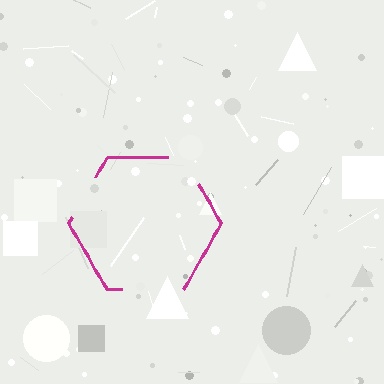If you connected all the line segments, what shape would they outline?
They would outline a hexagon.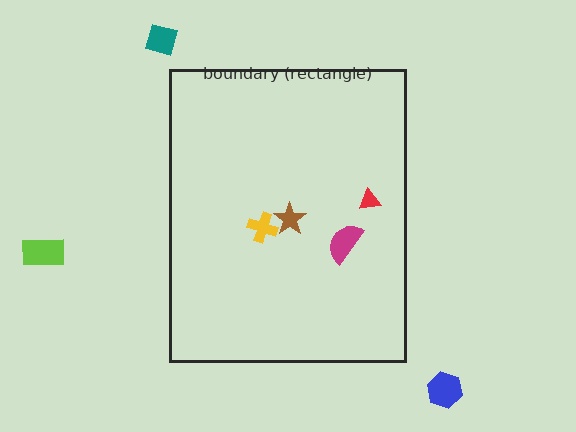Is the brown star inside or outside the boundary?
Inside.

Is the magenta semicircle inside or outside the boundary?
Inside.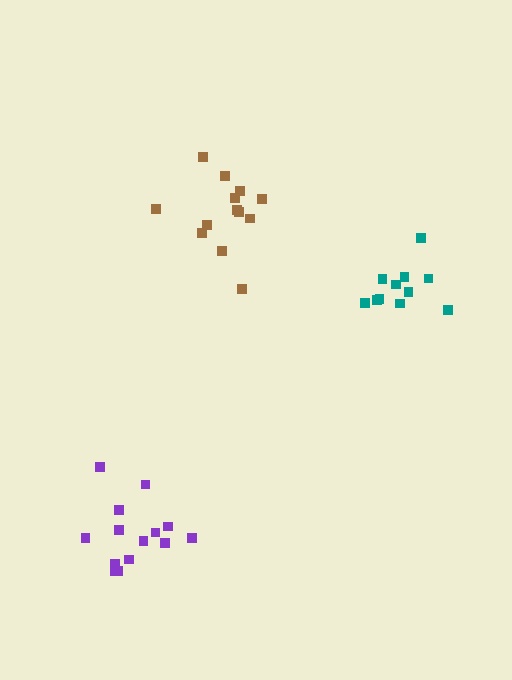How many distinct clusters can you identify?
There are 3 distinct clusters.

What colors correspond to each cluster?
The clusters are colored: purple, teal, brown.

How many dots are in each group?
Group 1: 14 dots, Group 2: 11 dots, Group 3: 13 dots (38 total).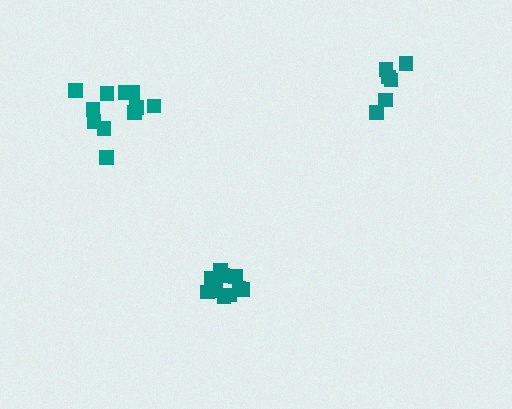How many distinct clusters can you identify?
There are 3 distinct clusters.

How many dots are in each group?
Group 1: 11 dots, Group 2: 11 dots, Group 3: 6 dots (28 total).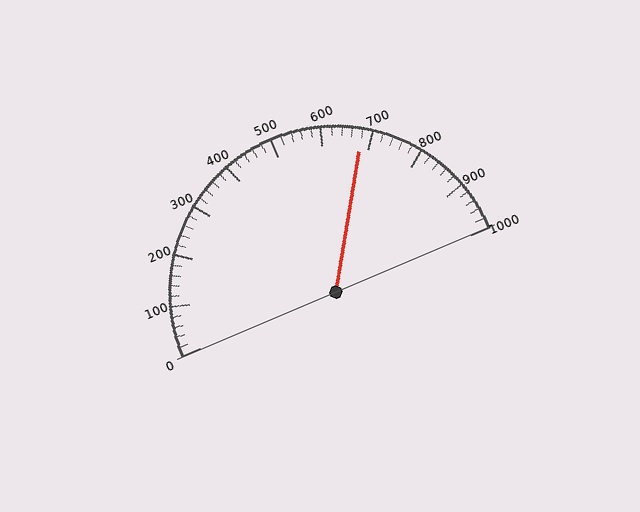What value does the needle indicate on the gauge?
The needle indicates approximately 680.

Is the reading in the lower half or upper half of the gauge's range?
The reading is in the upper half of the range (0 to 1000).